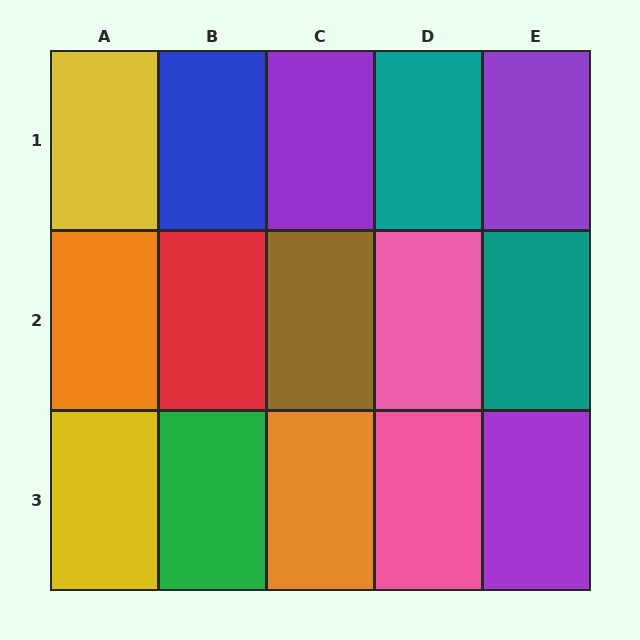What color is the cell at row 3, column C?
Orange.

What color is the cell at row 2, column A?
Orange.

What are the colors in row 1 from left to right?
Yellow, blue, purple, teal, purple.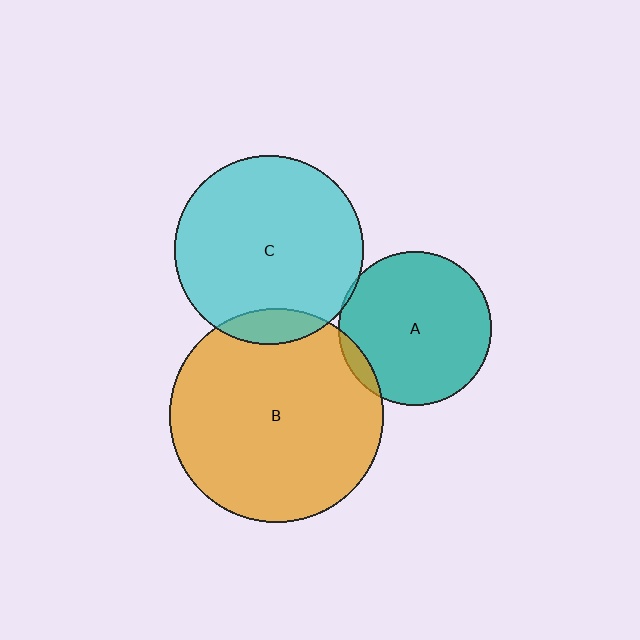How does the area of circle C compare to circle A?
Approximately 1.5 times.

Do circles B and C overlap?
Yes.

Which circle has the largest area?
Circle B (orange).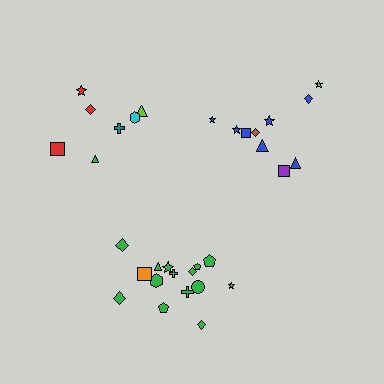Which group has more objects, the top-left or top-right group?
The top-right group.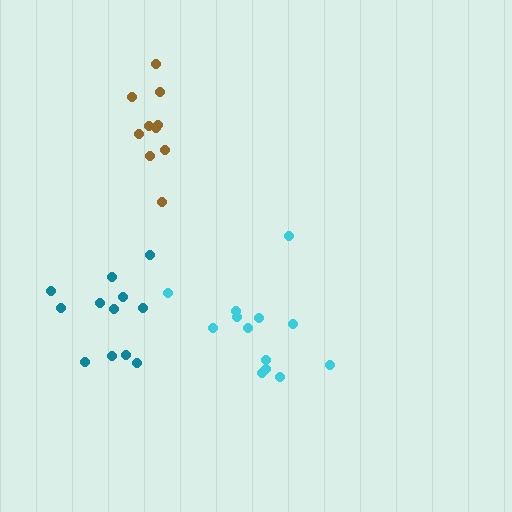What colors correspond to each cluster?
The clusters are colored: cyan, brown, teal.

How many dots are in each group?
Group 1: 13 dots, Group 2: 10 dots, Group 3: 12 dots (35 total).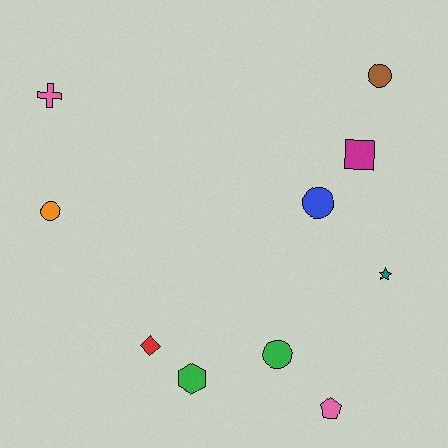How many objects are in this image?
There are 10 objects.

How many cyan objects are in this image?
There are no cyan objects.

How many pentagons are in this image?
There is 1 pentagon.